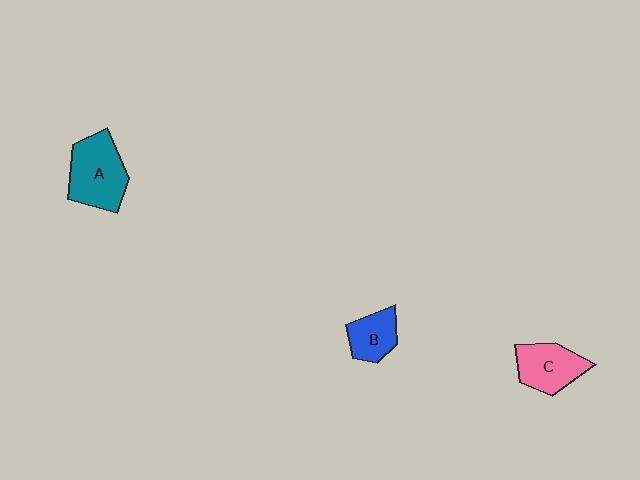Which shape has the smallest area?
Shape B (blue).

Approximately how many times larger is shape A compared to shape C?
Approximately 1.3 times.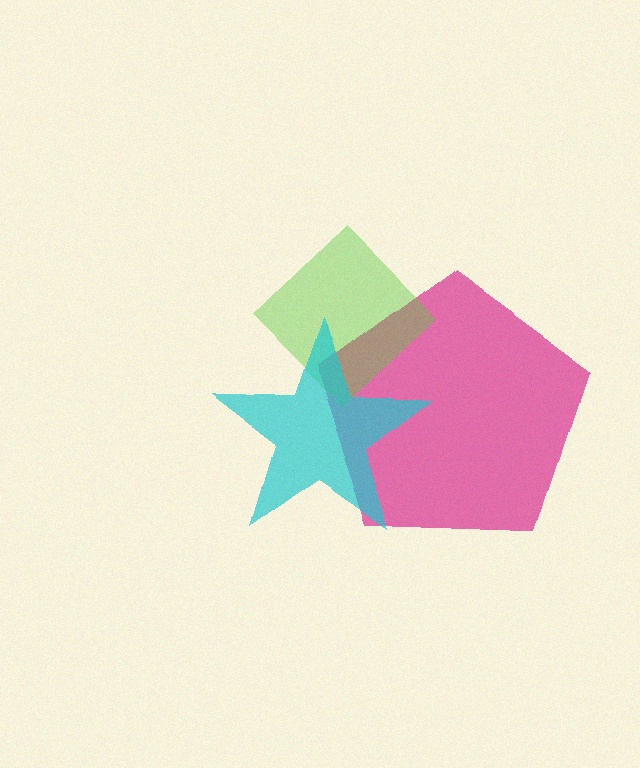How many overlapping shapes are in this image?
There are 3 overlapping shapes in the image.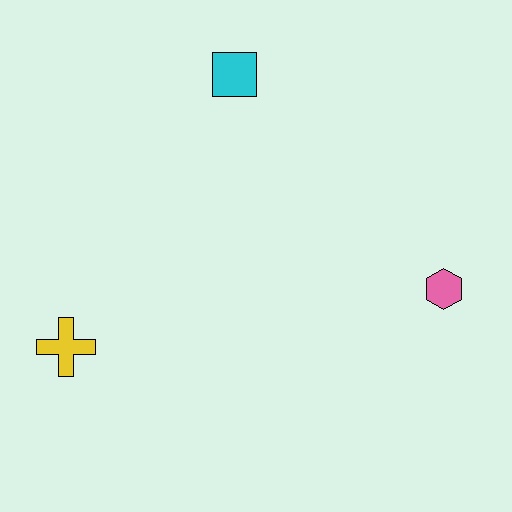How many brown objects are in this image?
There are no brown objects.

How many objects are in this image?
There are 3 objects.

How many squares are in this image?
There is 1 square.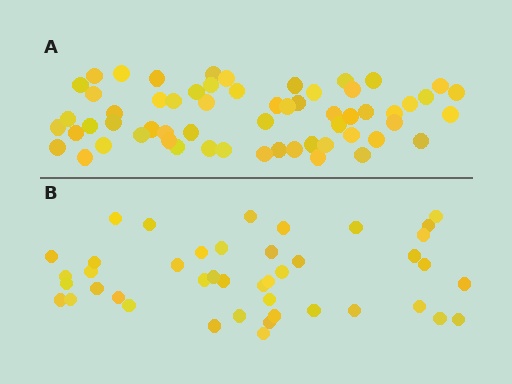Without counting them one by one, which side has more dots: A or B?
Region A (the top region) has more dots.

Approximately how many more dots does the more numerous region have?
Region A has approximately 15 more dots than region B.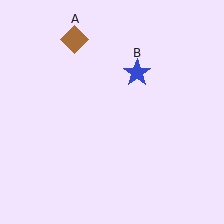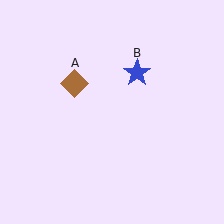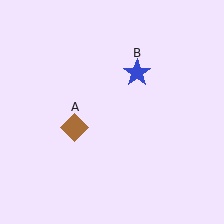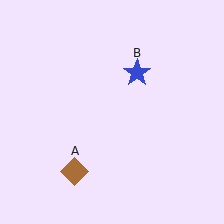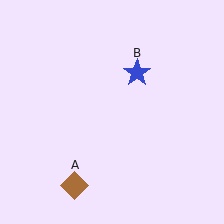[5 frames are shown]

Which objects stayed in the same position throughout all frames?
Blue star (object B) remained stationary.